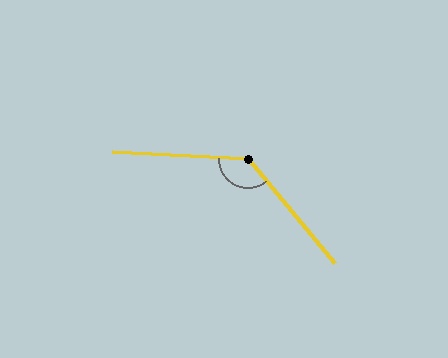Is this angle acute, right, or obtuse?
It is obtuse.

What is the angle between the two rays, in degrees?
Approximately 132 degrees.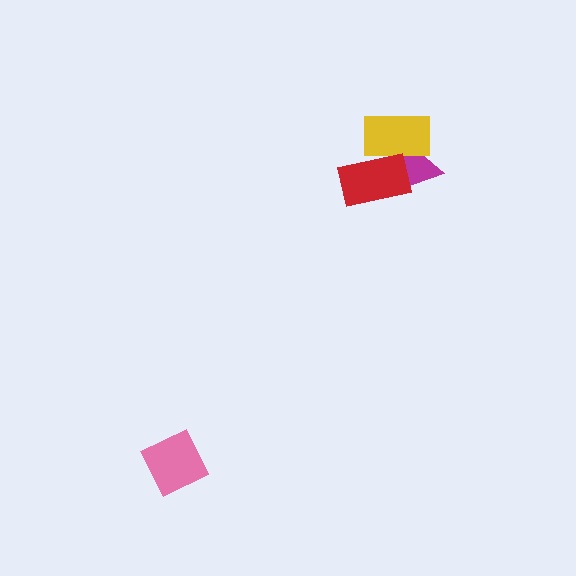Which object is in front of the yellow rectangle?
The red rectangle is in front of the yellow rectangle.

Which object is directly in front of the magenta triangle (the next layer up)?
The yellow rectangle is directly in front of the magenta triangle.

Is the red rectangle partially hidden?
No, no other shape covers it.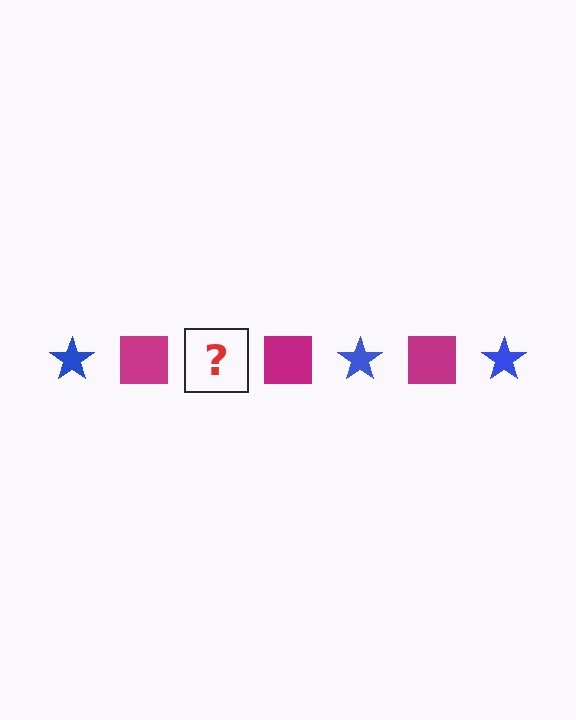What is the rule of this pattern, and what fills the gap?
The rule is that the pattern alternates between blue star and magenta square. The gap should be filled with a blue star.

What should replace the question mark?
The question mark should be replaced with a blue star.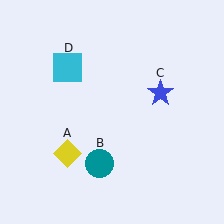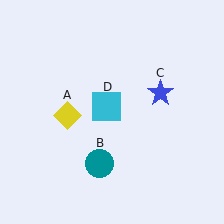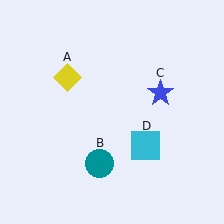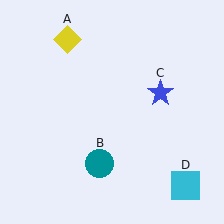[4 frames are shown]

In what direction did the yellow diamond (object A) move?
The yellow diamond (object A) moved up.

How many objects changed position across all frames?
2 objects changed position: yellow diamond (object A), cyan square (object D).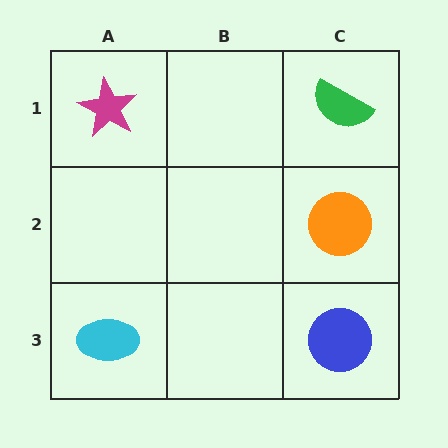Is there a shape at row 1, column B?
No, that cell is empty.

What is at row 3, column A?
A cyan ellipse.